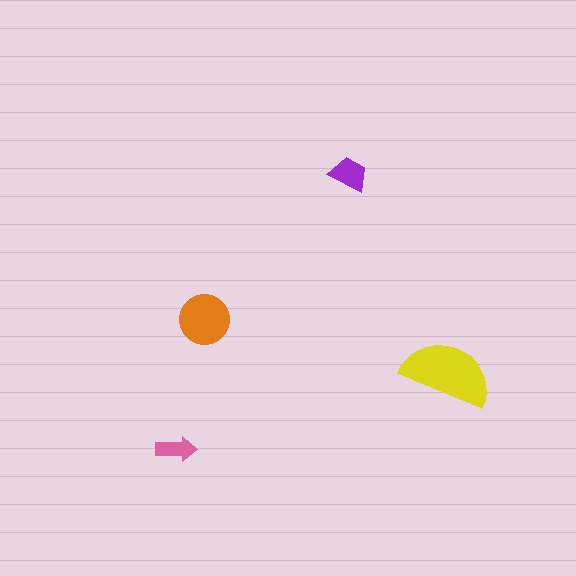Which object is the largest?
The yellow semicircle.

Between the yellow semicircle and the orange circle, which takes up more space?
The yellow semicircle.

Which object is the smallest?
The pink arrow.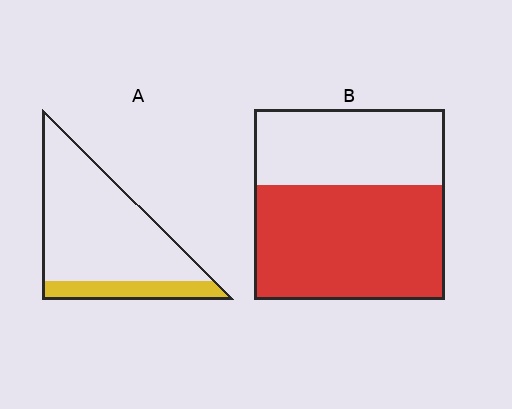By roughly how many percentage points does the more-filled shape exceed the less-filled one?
By roughly 40 percentage points (B over A).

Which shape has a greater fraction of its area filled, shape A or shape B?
Shape B.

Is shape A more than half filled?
No.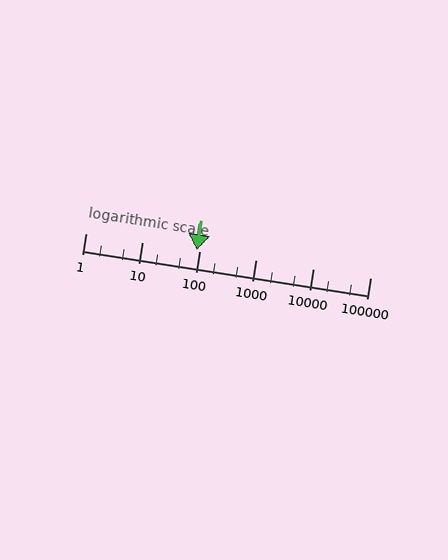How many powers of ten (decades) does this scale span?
The scale spans 5 decades, from 1 to 100000.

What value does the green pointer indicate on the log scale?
The pointer indicates approximately 89.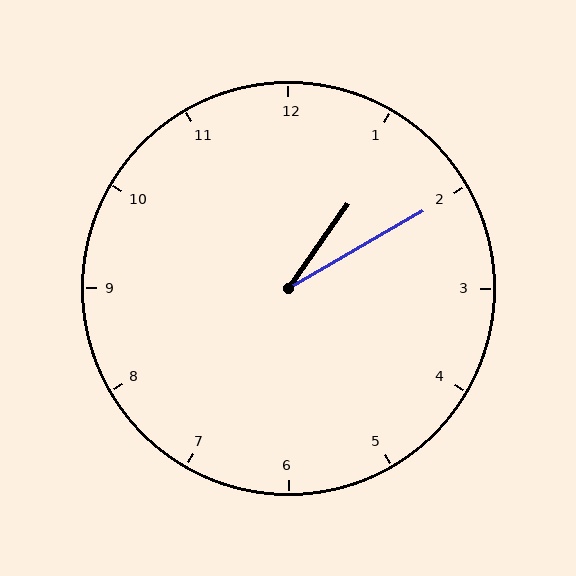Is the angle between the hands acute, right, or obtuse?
It is acute.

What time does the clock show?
1:10.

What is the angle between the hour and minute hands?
Approximately 25 degrees.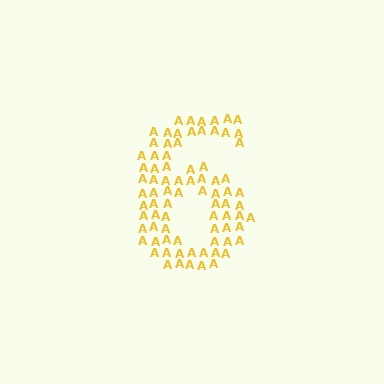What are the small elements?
The small elements are letter A's.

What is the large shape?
The large shape is the digit 6.